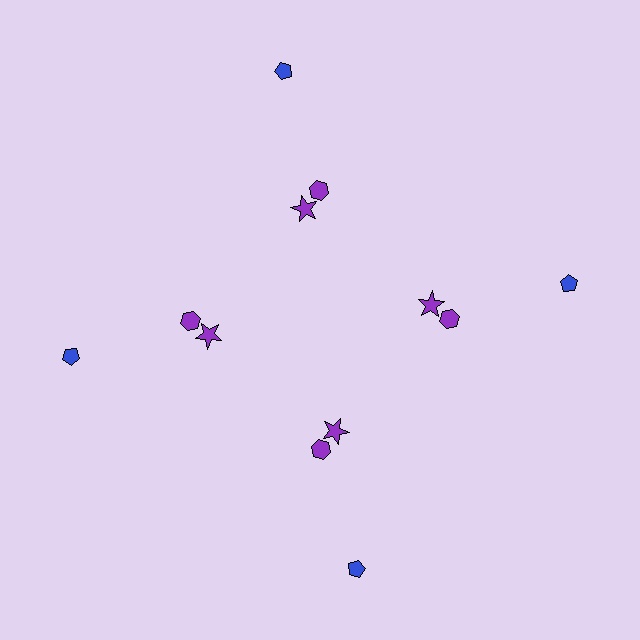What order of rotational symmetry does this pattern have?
This pattern has 4-fold rotational symmetry.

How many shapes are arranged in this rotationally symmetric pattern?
There are 12 shapes, arranged in 4 groups of 3.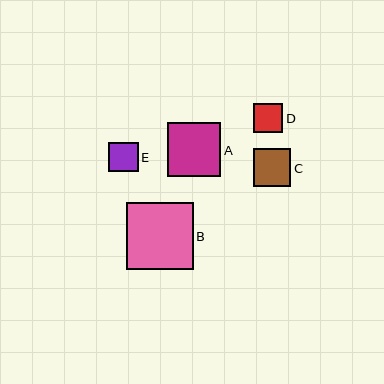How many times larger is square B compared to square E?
Square B is approximately 2.3 times the size of square E.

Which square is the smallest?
Square D is the smallest with a size of approximately 29 pixels.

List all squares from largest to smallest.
From largest to smallest: B, A, C, E, D.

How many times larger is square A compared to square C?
Square A is approximately 1.4 times the size of square C.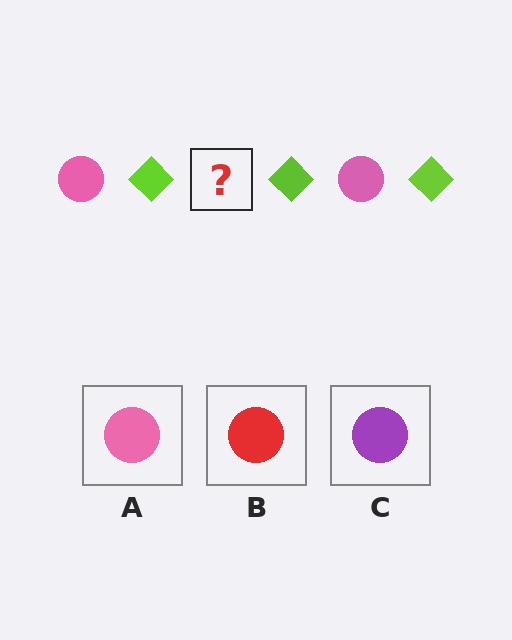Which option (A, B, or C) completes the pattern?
A.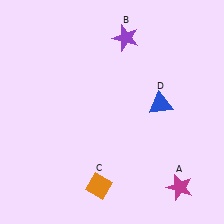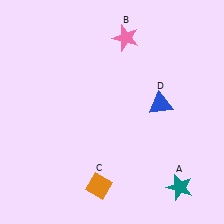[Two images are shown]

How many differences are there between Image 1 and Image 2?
There are 2 differences between the two images.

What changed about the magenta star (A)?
In Image 1, A is magenta. In Image 2, it changed to teal.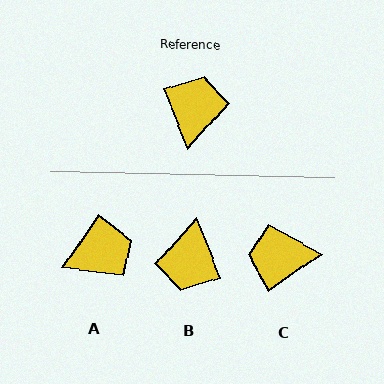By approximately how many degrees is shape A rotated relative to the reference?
Approximately 55 degrees clockwise.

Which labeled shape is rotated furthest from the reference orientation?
B, about 180 degrees away.